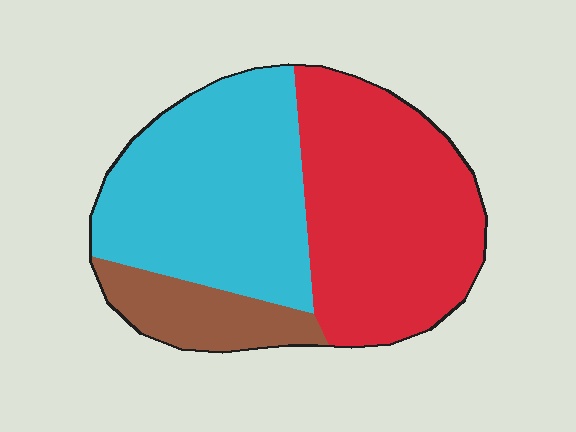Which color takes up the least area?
Brown, at roughly 15%.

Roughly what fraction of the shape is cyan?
Cyan takes up about two fifths (2/5) of the shape.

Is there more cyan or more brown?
Cyan.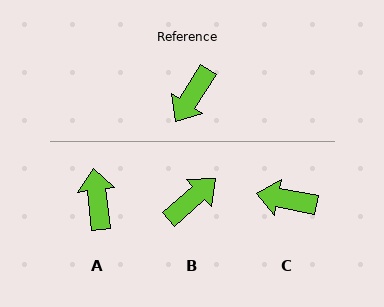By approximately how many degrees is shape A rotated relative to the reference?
Approximately 140 degrees clockwise.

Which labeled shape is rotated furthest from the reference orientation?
B, about 164 degrees away.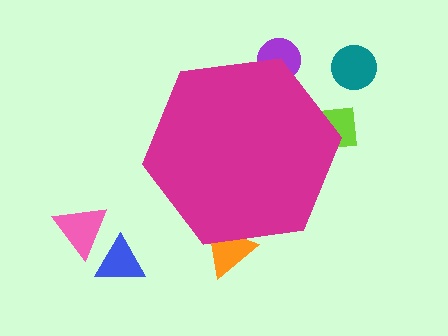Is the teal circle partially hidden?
No, the teal circle is fully visible.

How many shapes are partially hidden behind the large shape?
3 shapes are partially hidden.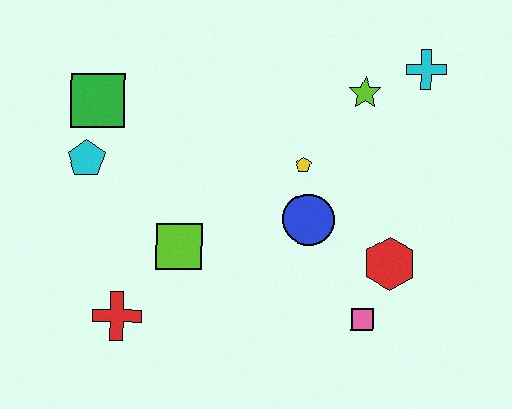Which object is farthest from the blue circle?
The green square is farthest from the blue circle.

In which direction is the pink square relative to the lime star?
The pink square is below the lime star.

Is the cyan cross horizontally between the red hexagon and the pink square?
No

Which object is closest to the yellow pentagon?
The blue circle is closest to the yellow pentagon.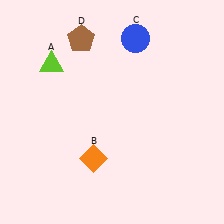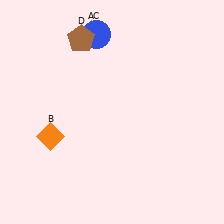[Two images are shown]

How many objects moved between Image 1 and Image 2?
3 objects moved between the two images.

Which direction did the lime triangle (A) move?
The lime triangle (A) moved right.